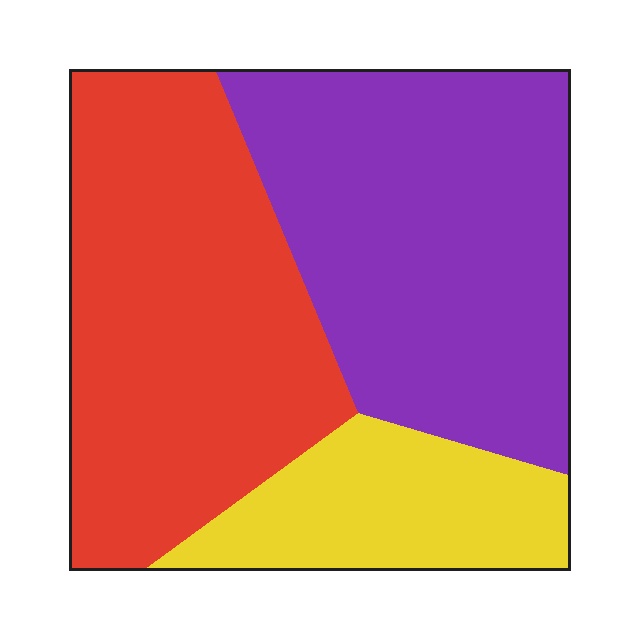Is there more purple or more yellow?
Purple.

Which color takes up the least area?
Yellow, at roughly 15%.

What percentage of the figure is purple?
Purple takes up about two fifths (2/5) of the figure.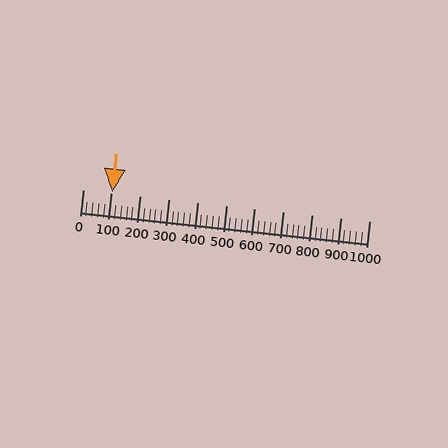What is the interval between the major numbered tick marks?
The major tick marks are spaced 100 units apart.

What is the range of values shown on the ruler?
The ruler shows values from 0 to 1000.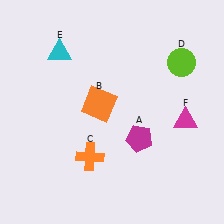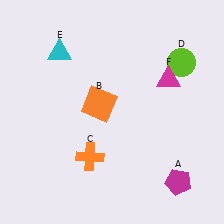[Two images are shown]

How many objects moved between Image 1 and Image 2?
2 objects moved between the two images.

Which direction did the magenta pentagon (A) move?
The magenta pentagon (A) moved down.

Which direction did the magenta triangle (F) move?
The magenta triangle (F) moved up.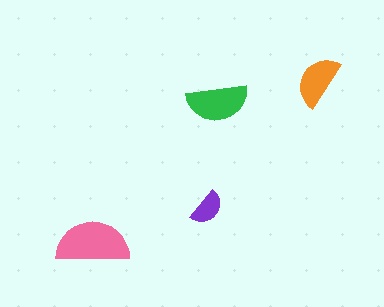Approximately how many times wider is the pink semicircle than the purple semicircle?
About 2 times wider.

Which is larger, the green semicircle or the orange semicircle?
The green one.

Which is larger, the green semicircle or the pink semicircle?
The pink one.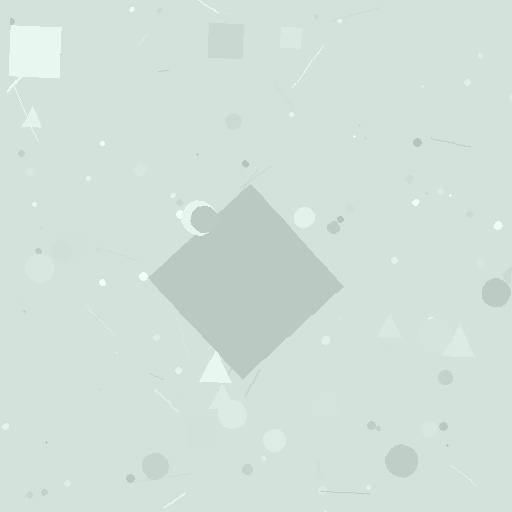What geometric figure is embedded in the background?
A diamond is embedded in the background.